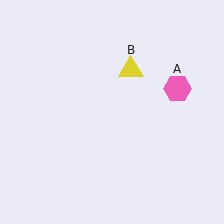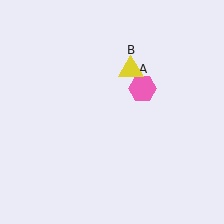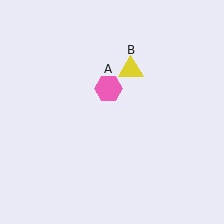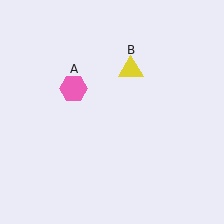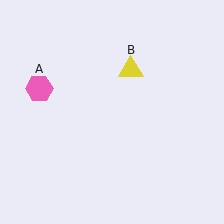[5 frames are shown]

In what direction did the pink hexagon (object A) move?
The pink hexagon (object A) moved left.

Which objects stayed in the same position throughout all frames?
Yellow triangle (object B) remained stationary.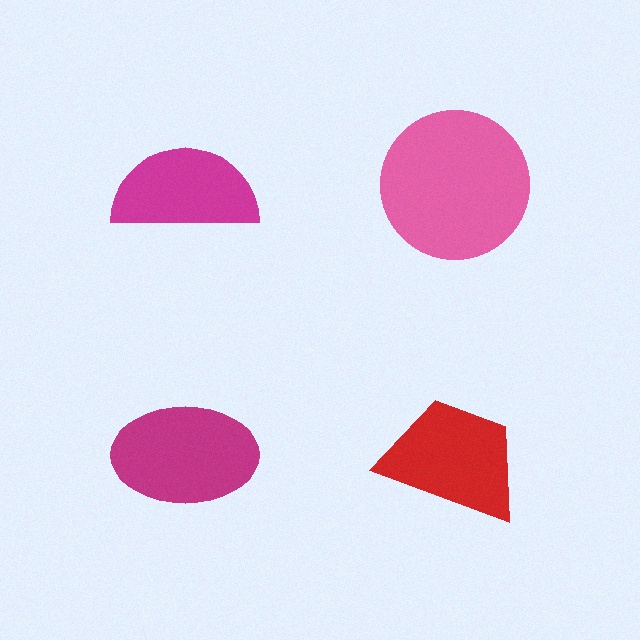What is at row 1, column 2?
A pink circle.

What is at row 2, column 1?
A magenta ellipse.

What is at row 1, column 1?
A magenta semicircle.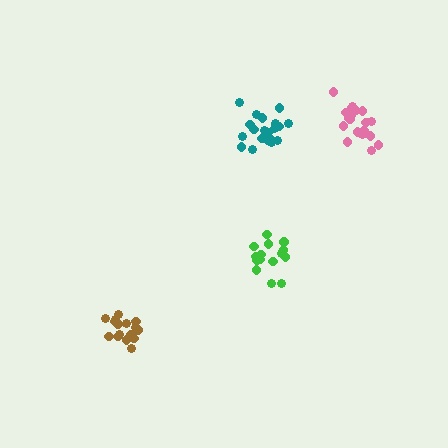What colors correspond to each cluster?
The clusters are colored: green, brown, teal, pink.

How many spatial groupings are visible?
There are 4 spatial groupings.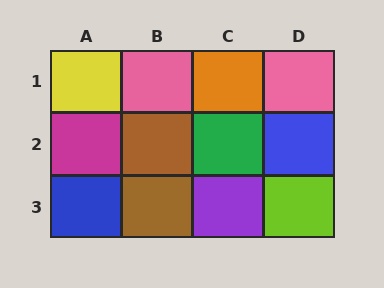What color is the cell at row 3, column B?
Brown.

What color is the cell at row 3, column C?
Purple.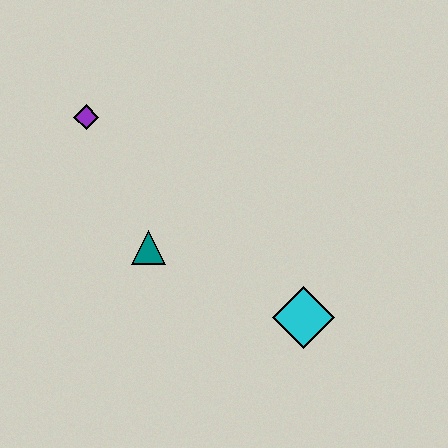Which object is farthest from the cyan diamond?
The purple diamond is farthest from the cyan diamond.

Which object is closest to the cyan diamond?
The teal triangle is closest to the cyan diamond.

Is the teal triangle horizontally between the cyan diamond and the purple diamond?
Yes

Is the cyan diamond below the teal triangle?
Yes